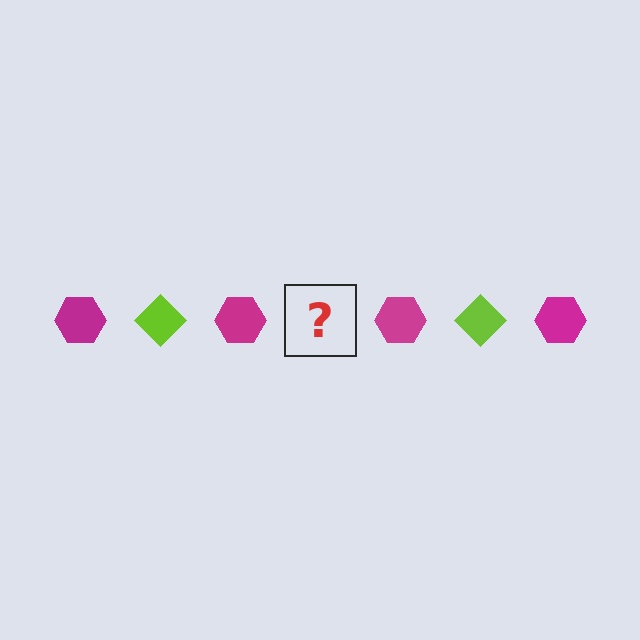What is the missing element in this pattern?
The missing element is a lime diamond.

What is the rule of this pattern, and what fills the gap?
The rule is that the pattern alternates between magenta hexagon and lime diamond. The gap should be filled with a lime diamond.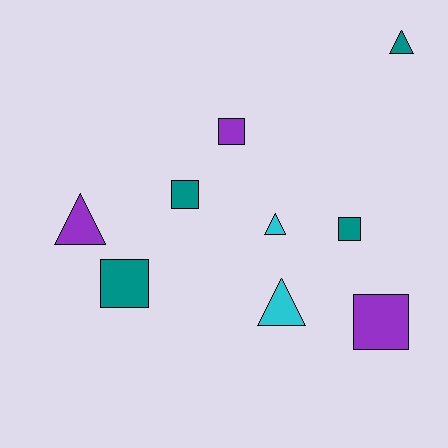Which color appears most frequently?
Teal, with 4 objects.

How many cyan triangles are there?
There are 2 cyan triangles.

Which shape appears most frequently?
Square, with 5 objects.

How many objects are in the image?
There are 9 objects.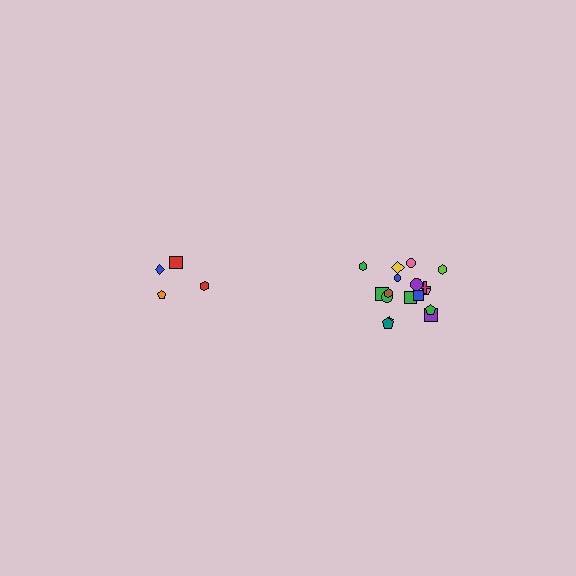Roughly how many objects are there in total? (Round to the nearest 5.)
Roughly 20 objects in total.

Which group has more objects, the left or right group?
The right group.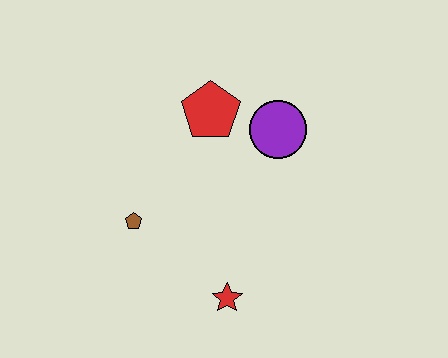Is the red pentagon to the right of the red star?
No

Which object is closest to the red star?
The brown pentagon is closest to the red star.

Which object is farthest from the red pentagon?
The red star is farthest from the red pentagon.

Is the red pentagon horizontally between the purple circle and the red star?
No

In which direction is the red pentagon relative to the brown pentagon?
The red pentagon is above the brown pentagon.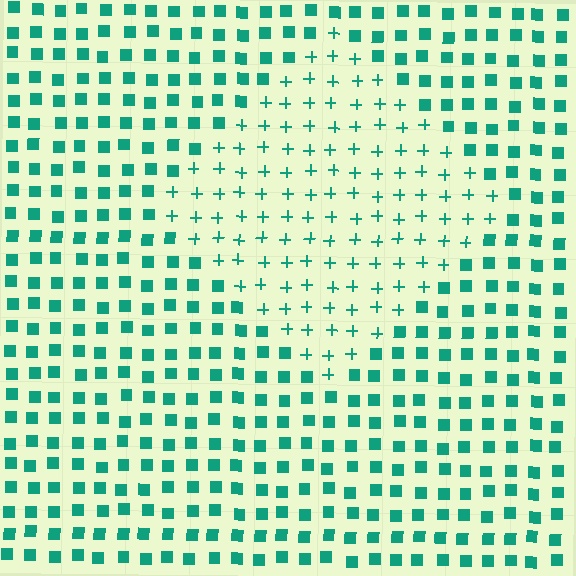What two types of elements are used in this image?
The image uses plus signs inside the diamond region and squares outside it.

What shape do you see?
I see a diamond.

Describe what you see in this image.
The image is filled with small teal elements arranged in a uniform grid. A diamond-shaped region contains plus signs, while the surrounding area contains squares. The boundary is defined purely by the change in element shape.